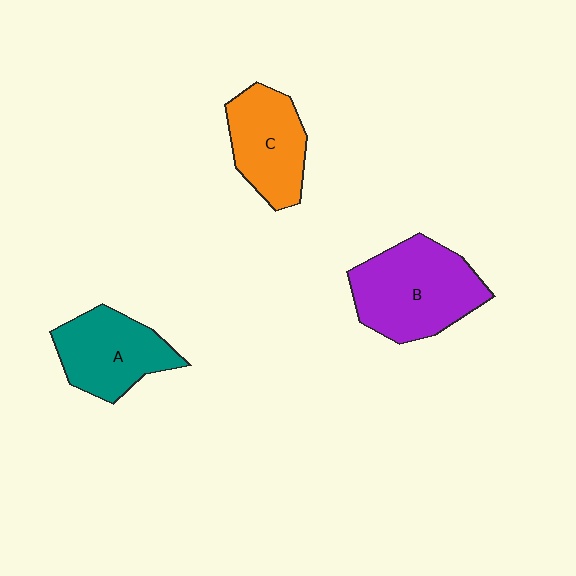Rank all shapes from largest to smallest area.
From largest to smallest: B (purple), A (teal), C (orange).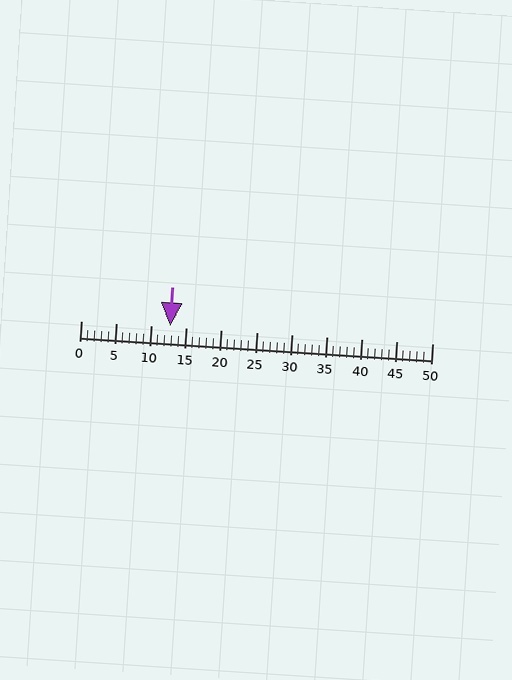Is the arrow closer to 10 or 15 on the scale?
The arrow is closer to 15.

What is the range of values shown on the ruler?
The ruler shows values from 0 to 50.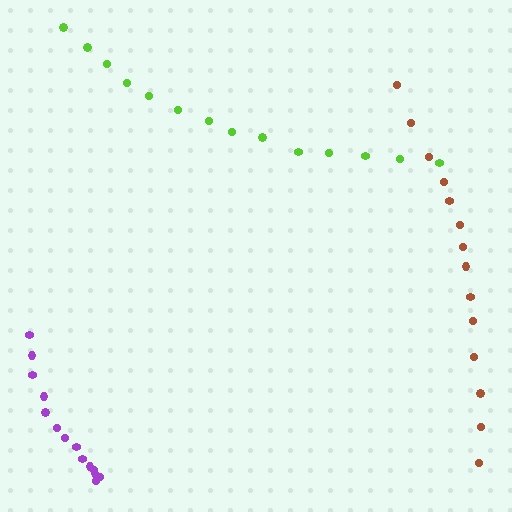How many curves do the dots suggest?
There are 3 distinct paths.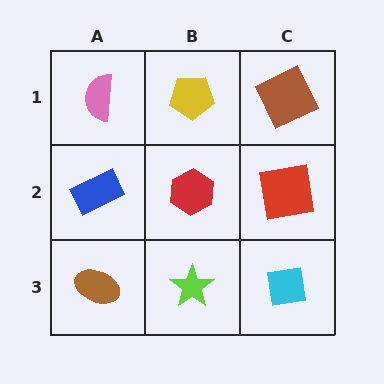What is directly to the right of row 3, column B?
A cyan square.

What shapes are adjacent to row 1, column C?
A red square (row 2, column C), a yellow pentagon (row 1, column B).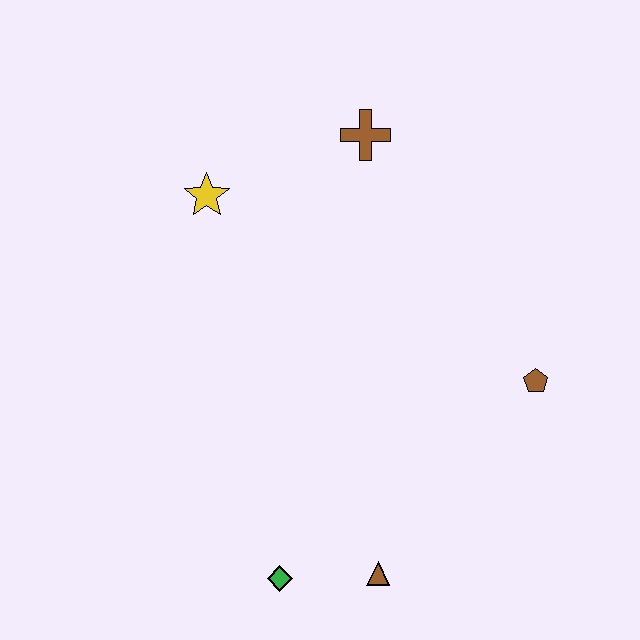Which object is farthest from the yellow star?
The brown triangle is farthest from the yellow star.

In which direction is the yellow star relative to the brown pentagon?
The yellow star is to the left of the brown pentagon.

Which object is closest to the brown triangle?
The green diamond is closest to the brown triangle.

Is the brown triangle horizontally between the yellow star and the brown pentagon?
Yes